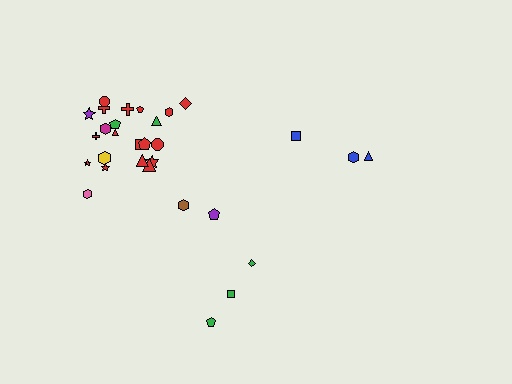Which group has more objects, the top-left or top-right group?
The top-left group.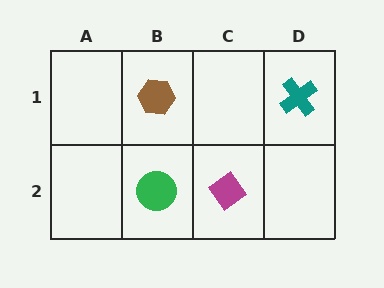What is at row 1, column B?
A brown hexagon.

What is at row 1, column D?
A teal cross.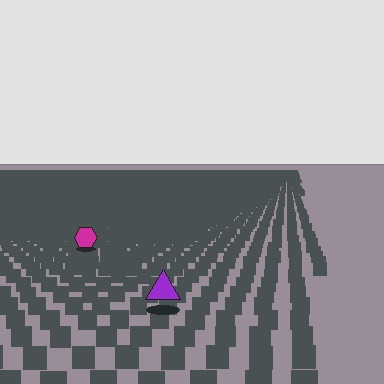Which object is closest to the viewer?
The purple triangle is closest. The texture marks near it are larger and more spread out.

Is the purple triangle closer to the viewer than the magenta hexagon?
Yes. The purple triangle is closer — you can tell from the texture gradient: the ground texture is coarser near it.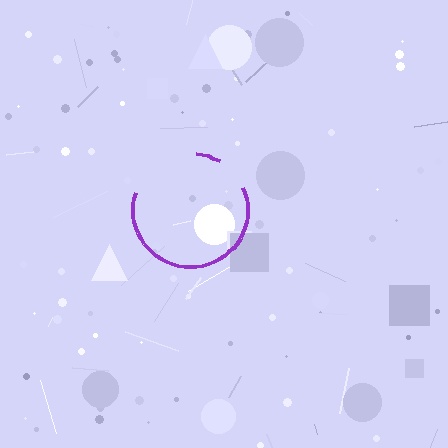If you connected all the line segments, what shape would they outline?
They would outline a circle.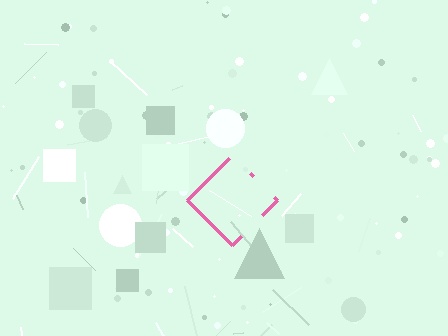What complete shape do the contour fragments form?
The contour fragments form a diamond.